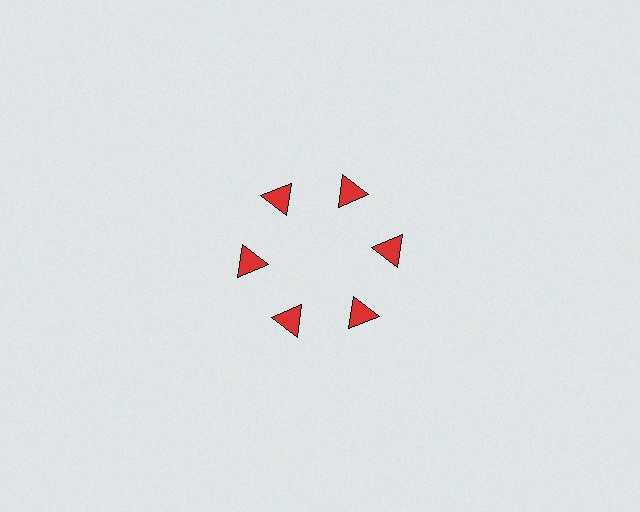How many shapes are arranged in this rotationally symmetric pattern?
There are 6 shapes, arranged in 6 groups of 1.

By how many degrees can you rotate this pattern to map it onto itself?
The pattern maps onto itself every 60 degrees of rotation.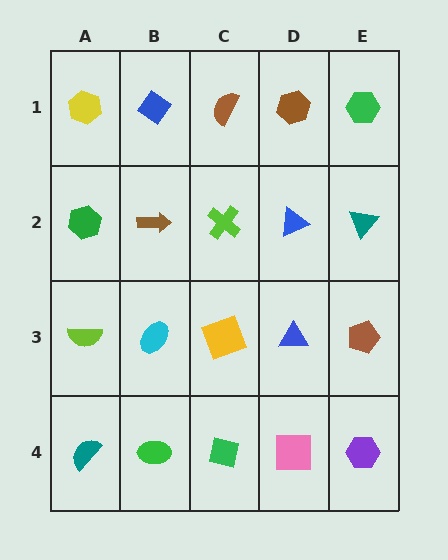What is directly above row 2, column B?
A blue diamond.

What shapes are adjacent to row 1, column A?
A green hexagon (row 2, column A), a blue diamond (row 1, column B).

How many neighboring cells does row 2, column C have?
4.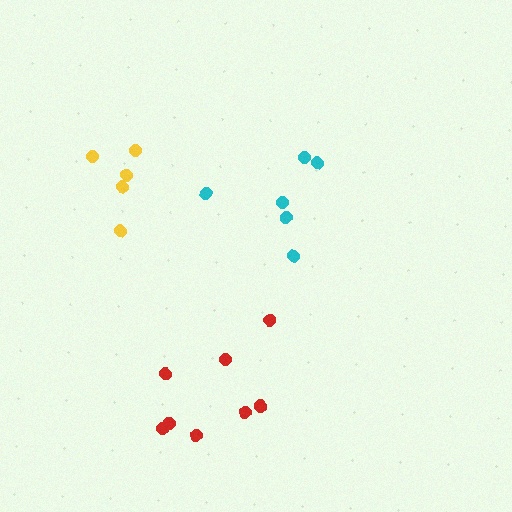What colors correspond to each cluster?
The clusters are colored: red, cyan, yellow.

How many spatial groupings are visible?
There are 3 spatial groupings.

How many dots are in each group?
Group 1: 8 dots, Group 2: 6 dots, Group 3: 5 dots (19 total).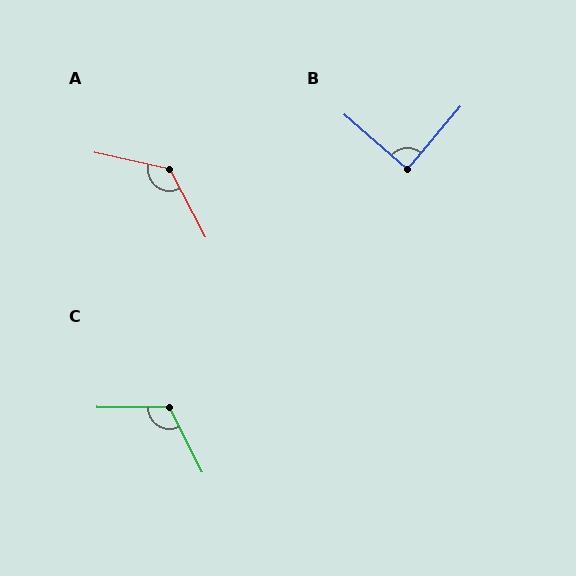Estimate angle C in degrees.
Approximately 117 degrees.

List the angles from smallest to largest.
B (89°), C (117°), A (130°).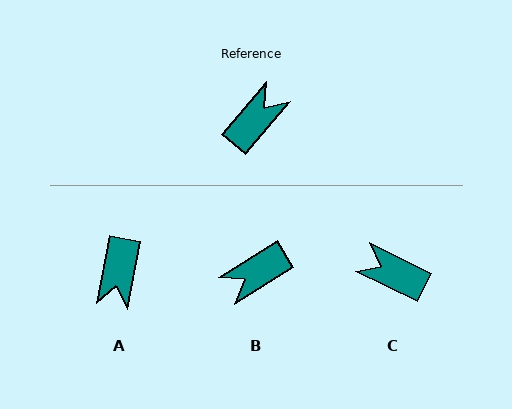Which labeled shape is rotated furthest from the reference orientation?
B, about 162 degrees away.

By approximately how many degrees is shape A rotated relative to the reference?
Approximately 151 degrees clockwise.